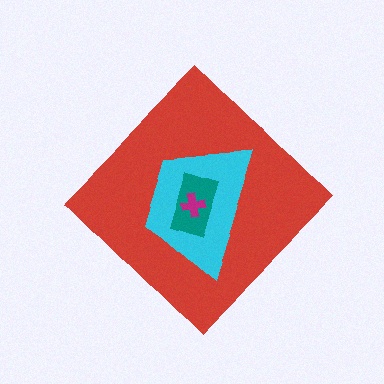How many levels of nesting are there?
4.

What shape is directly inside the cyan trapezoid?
The teal rectangle.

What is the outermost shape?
The red diamond.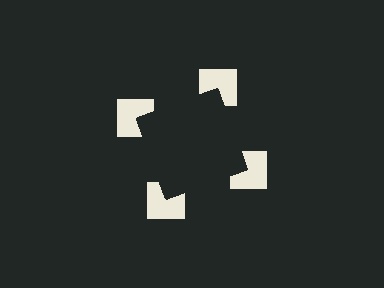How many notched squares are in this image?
There are 4 — one at each vertex of the illusory square.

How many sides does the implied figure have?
4 sides.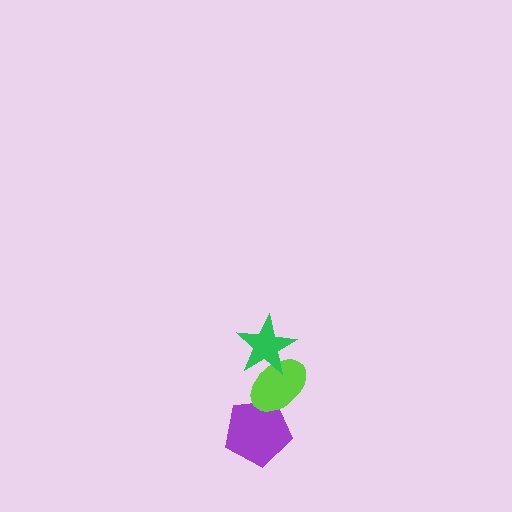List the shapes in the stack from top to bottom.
From top to bottom: the green star, the lime ellipse, the purple pentagon.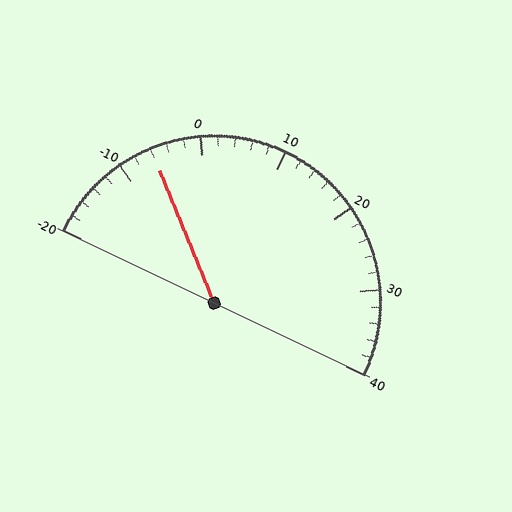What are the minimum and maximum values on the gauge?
The gauge ranges from -20 to 40.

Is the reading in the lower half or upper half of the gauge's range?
The reading is in the lower half of the range (-20 to 40).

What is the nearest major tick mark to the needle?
The nearest major tick mark is -10.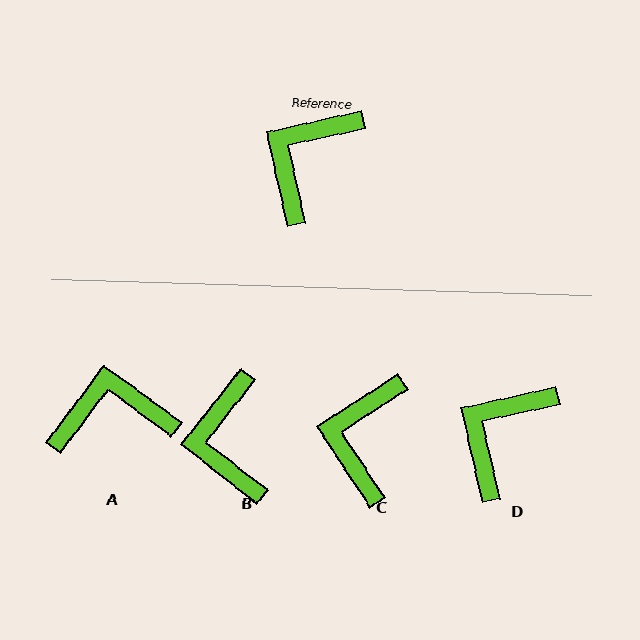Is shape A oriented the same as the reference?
No, it is off by about 49 degrees.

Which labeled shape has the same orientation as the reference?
D.